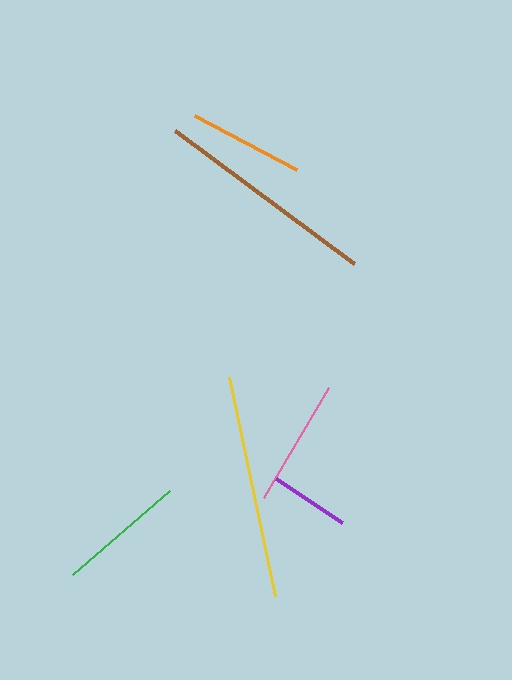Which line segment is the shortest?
The purple line is the shortest at approximately 80 pixels.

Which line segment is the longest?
The yellow line is the longest at approximately 223 pixels.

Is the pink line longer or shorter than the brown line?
The brown line is longer than the pink line.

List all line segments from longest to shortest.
From longest to shortest: yellow, brown, green, pink, orange, purple.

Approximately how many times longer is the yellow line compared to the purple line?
The yellow line is approximately 2.8 times the length of the purple line.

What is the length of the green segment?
The green segment is approximately 128 pixels long.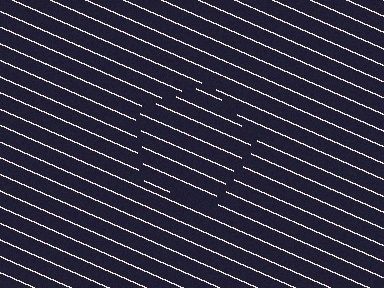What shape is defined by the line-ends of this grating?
An illusory pentagon. The interior of the shape contains the same grating, shifted by half a period — the contour is defined by the phase discontinuity where line-ends from the inner and outer gratings abut.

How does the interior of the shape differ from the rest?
The interior of the shape contains the same grating, shifted by half a period — the contour is defined by the phase discontinuity where line-ends from the inner and outer gratings abut.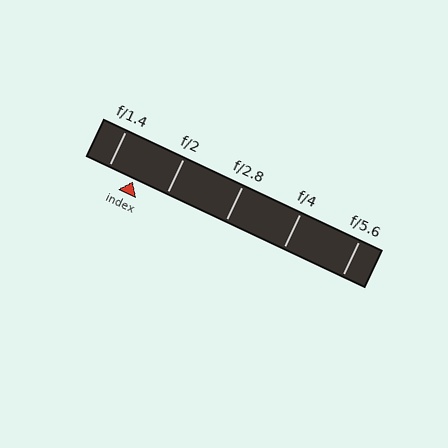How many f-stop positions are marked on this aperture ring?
There are 5 f-stop positions marked.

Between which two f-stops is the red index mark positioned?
The index mark is between f/1.4 and f/2.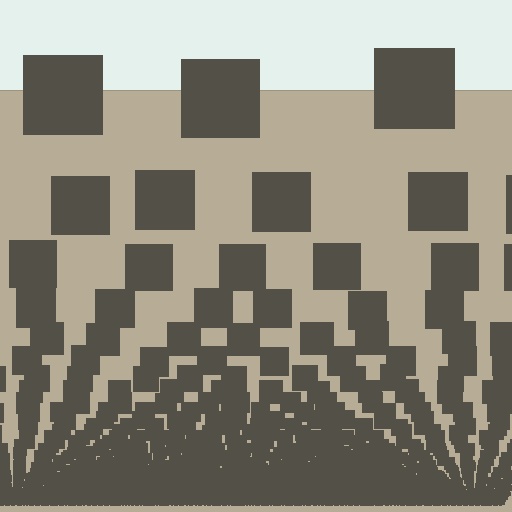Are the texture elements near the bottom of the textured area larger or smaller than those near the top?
Smaller. The gradient is inverted — elements near the bottom are smaller and denser.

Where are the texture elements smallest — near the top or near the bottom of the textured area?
Near the bottom.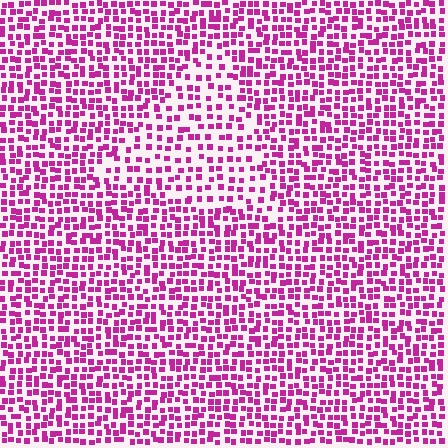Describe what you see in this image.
The image contains small magenta elements arranged at two different densities. A triangle-shaped region is visible where the elements are less densely packed than the surrounding area.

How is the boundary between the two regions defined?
The boundary is defined by a change in element density (approximately 1.7x ratio). All elements are the same color, size, and shape.